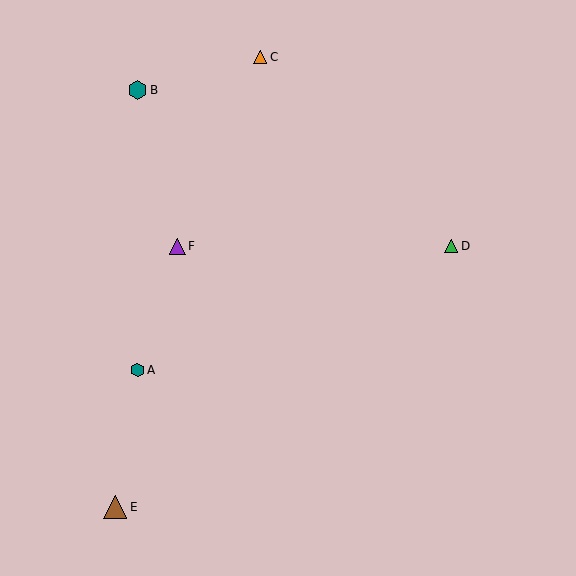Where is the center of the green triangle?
The center of the green triangle is at (451, 246).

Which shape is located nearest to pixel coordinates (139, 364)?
The teal hexagon (labeled A) at (137, 370) is nearest to that location.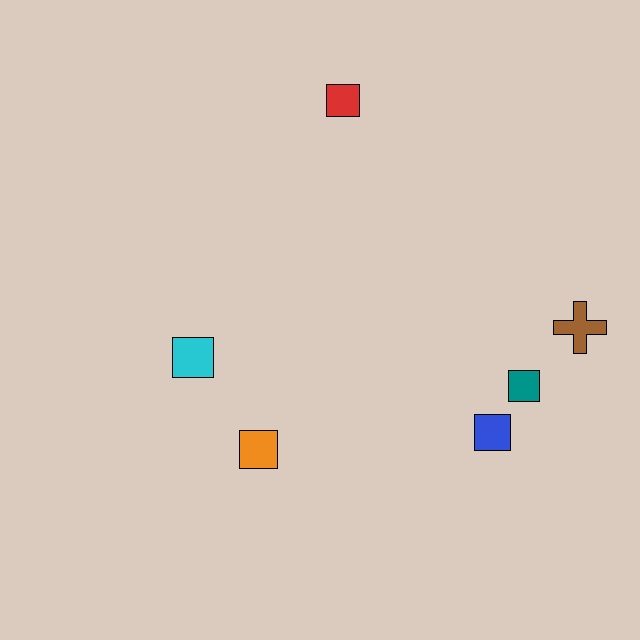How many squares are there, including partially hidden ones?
There are 5 squares.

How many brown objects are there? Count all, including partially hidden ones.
There is 1 brown object.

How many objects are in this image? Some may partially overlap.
There are 6 objects.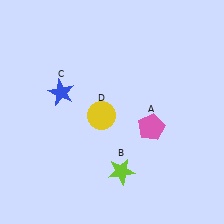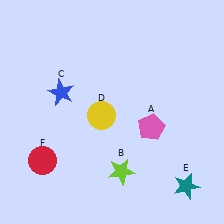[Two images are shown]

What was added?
A teal star (E), a red circle (F) were added in Image 2.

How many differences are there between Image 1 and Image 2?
There are 2 differences between the two images.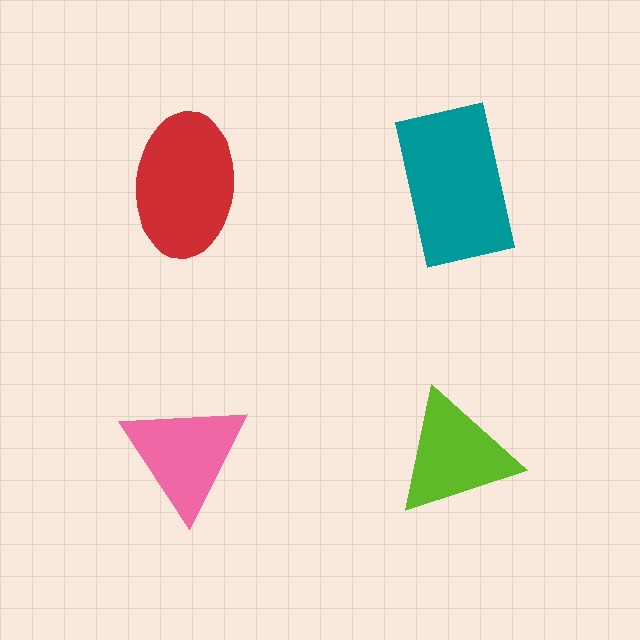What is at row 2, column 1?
A pink triangle.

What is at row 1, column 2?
A teal rectangle.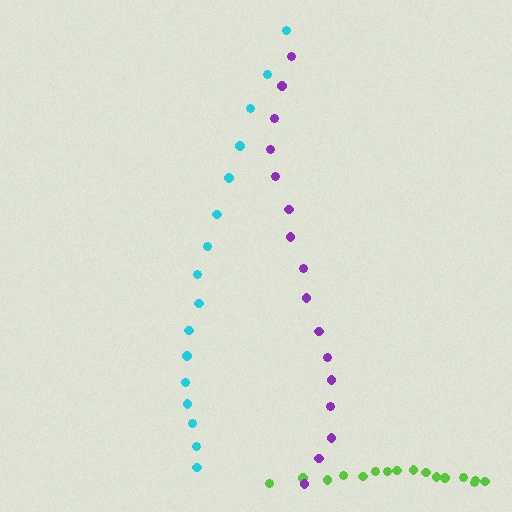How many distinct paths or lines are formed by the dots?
There are 3 distinct paths.